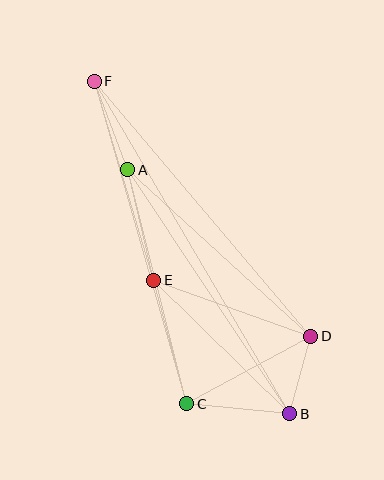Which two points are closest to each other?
Points B and D are closest to each other.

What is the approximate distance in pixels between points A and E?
The distance between A and E is approximately 113 pixels.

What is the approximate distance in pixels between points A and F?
The distance between A and F is approximately 95 pixels.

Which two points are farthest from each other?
Points B and F are farthest from each other.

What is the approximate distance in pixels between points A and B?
The distance between A and B is approximately 293 pixels.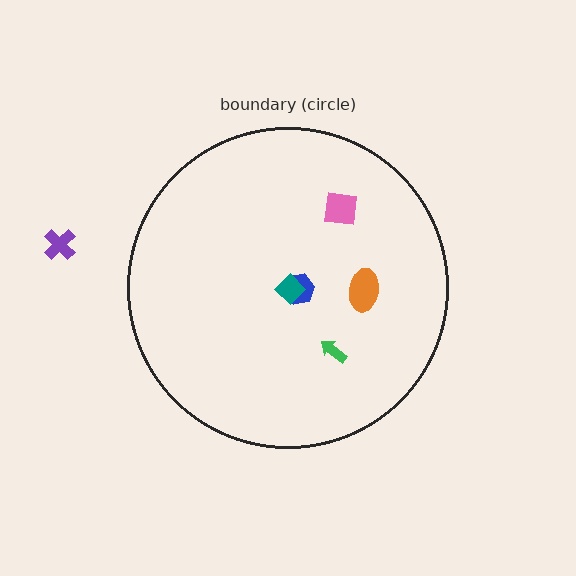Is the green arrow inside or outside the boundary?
Inside.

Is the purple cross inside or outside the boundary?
Outside.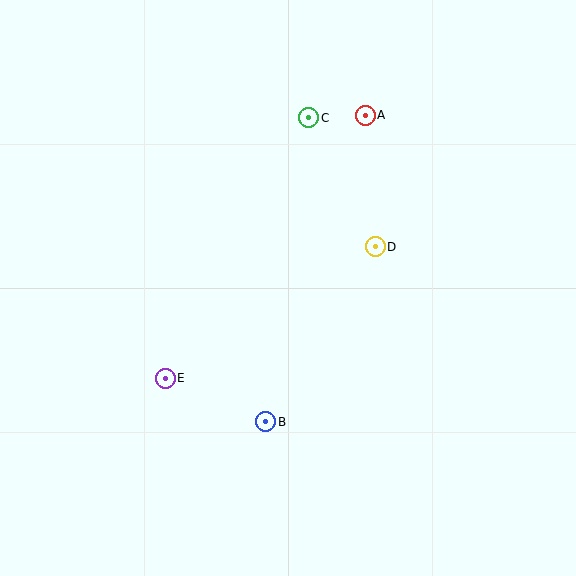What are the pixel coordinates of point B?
Point B is at (266, 422).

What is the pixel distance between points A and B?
The distance between A and B is 322 pixels.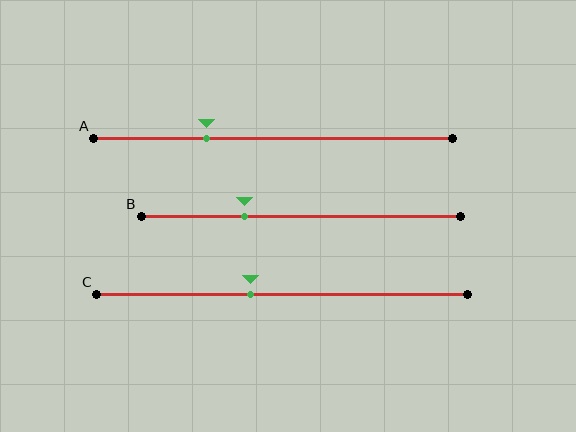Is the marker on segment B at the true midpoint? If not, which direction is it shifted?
No, the marker on segment B is shifted to the left by about 18% of the segment length.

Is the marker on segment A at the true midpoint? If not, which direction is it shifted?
No, the marker on segment A is shifted to the left by about 18% of the segment length.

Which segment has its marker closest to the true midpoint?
Segment C has its marker closest to the true midpoint.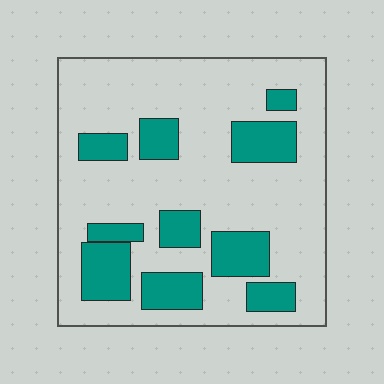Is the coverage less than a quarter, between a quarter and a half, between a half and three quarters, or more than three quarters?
Between a quarter and a half.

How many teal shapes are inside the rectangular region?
10.